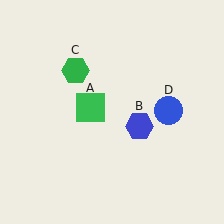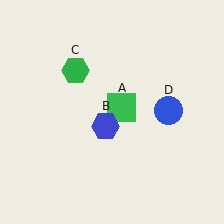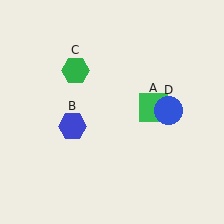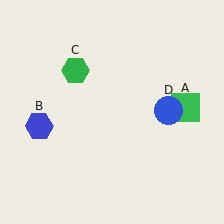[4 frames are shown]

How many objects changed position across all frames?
2 objects changed position: green square (object A), blue hexagon (object B).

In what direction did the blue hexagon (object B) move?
The blue hexagon (object B) moved left.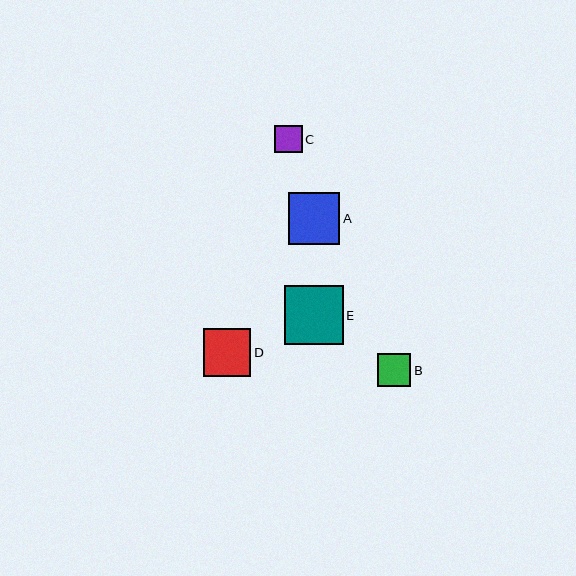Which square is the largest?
Square E is the largest with a size of approximately 59 pixels.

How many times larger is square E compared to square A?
Square E is approximately 1.2 times the size of square A.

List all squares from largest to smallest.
From largest to smallest: E, A, D, B, C.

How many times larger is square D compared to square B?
Square D is approximately 1.4 times the size of square B.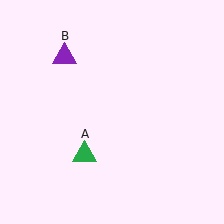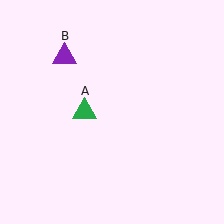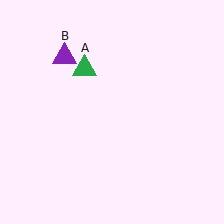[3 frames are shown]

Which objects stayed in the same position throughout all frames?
Purple triangle (object B) remained stationary.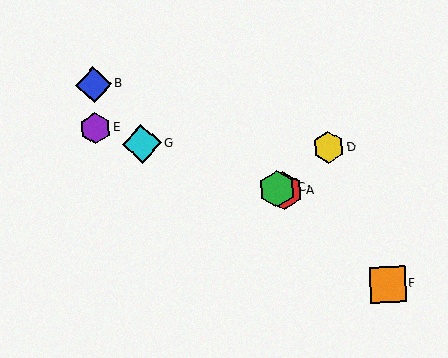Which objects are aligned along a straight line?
Objects A, C, E, G are aligned along a straight line.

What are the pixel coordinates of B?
Object B is at (94, 85).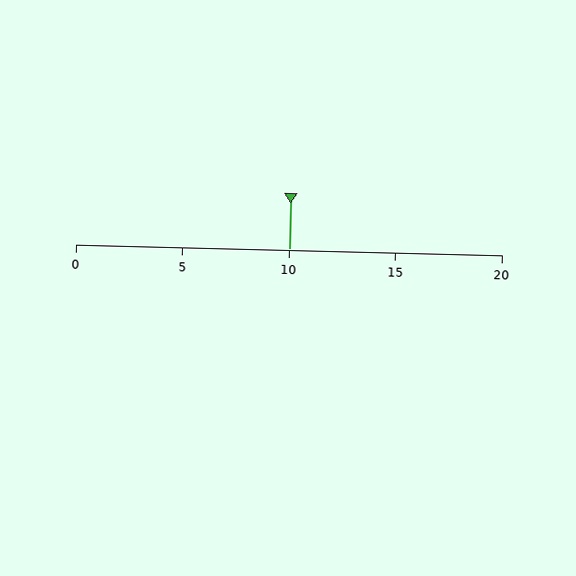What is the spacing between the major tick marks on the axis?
The major ticks are spaced 5 apart.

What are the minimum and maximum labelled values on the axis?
The axis runs from 0 to 20.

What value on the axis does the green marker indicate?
The marker indicates approximately 10.